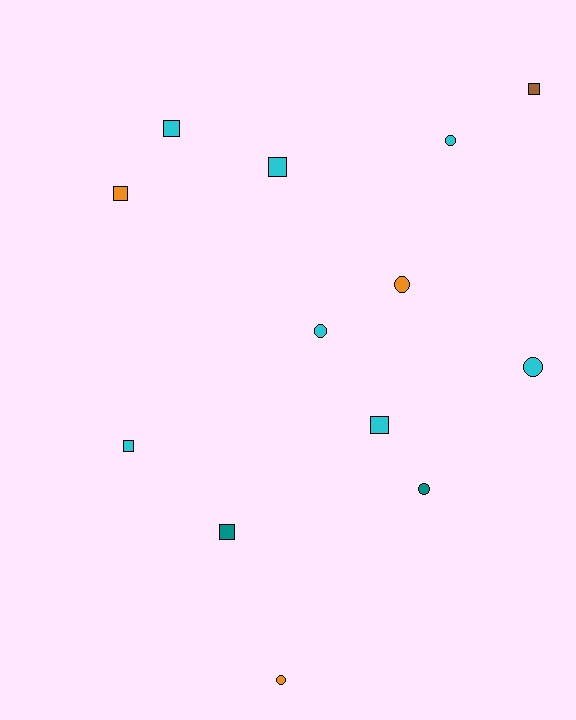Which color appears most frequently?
Cyan, with 7 objects.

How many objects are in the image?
There are 13 objects.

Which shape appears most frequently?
Square, with 7 objects.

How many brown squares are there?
There is 1 brown square.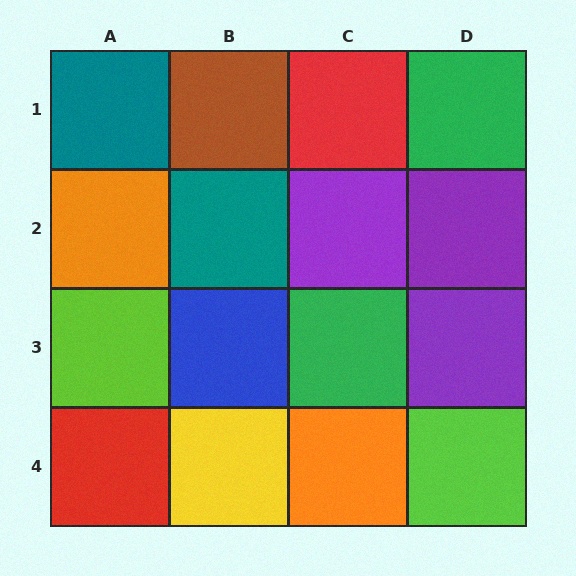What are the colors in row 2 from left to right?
Orange, teal, purple, purple.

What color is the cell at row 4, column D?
Lime.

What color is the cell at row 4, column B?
Yellow.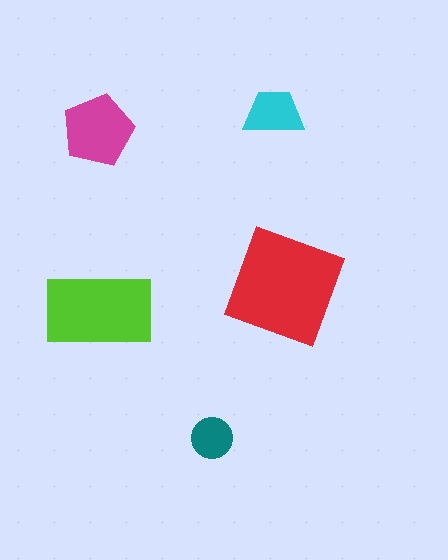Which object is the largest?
The red square.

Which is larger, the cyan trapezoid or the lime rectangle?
The lime rectangle.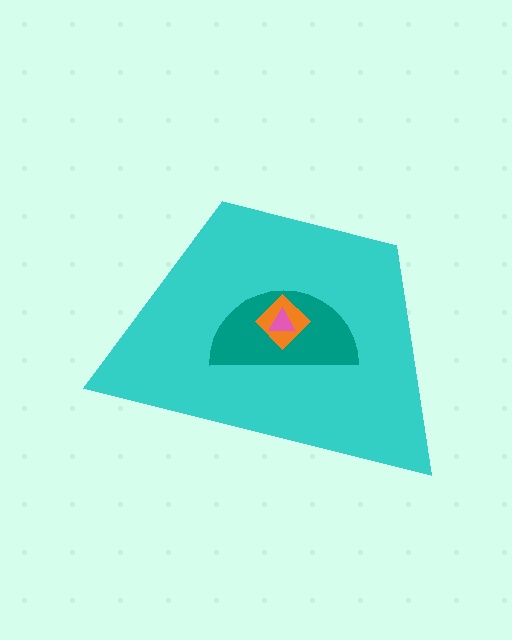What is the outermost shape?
The cyan trapezoid.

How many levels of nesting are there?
4.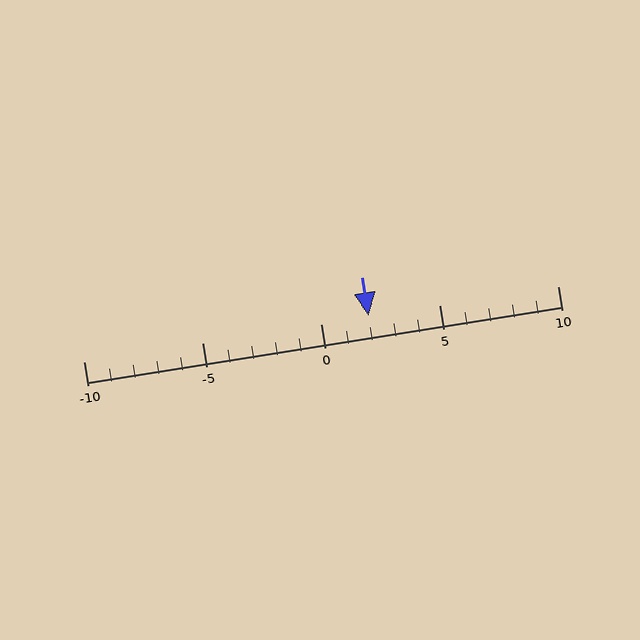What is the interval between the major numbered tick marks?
The major tick marks are spaced 5 units apart.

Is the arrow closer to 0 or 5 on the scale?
The arrow is closer to 0.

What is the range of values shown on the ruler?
The ruler shows values from -10 to 10.